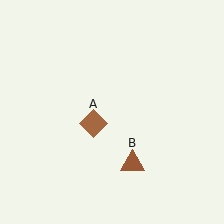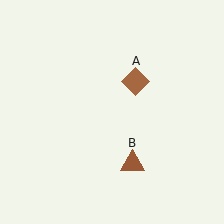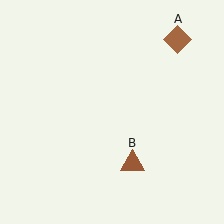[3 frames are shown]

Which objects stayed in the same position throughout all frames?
Brown triangle (object B) remained stationary.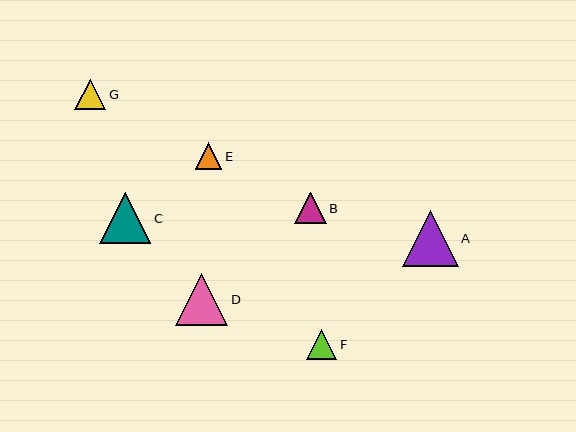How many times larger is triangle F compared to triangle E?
Triangle F is approximately 1.2 times the size of triangle E.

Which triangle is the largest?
Triangle A is the largest with a size of approximately 56 pixels.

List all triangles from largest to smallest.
From largest to smallest: A, D, C, B, G, F, E.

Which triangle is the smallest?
Triangle E is the smallest with a size of approximately 26 pixels.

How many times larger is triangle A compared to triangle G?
Triangle A is approximately 1.8 times the size of triangle G.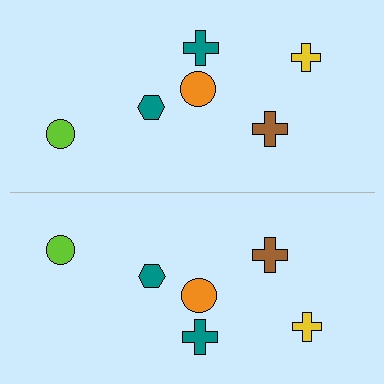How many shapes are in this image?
There are 12 shapes in this image.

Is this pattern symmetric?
Yes, this pattern has bilateral (reflection) symmetry.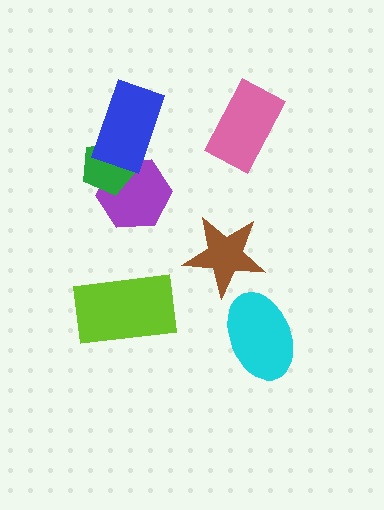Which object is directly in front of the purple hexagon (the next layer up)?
The green pentagon is directly in front of the purple hexagon.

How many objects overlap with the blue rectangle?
2 objects overlap with the blue rectangle.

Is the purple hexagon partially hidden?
Yes, it is partially covered by another shape.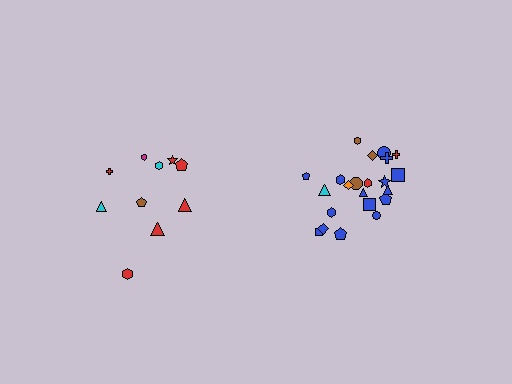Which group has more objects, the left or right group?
The right group.